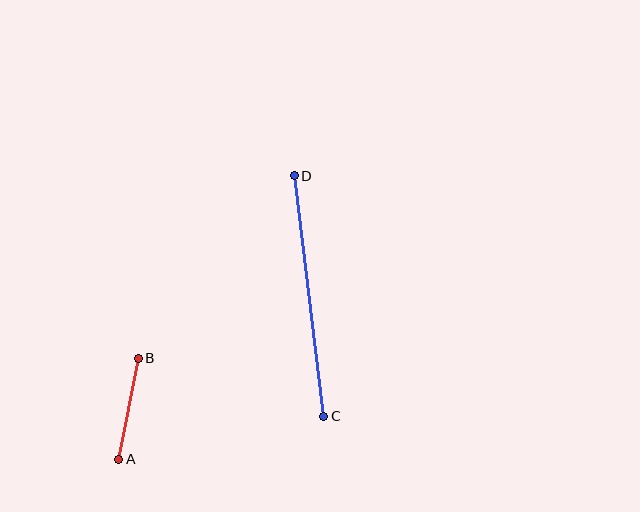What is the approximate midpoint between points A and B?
The midpoint is at approximately (129, 409) pixels.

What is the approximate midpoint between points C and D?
The midpoint is at approximately (309, 296) pixels.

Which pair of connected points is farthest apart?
Points C and D are farthest apart.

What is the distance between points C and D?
The distance is approximately 242 pixels.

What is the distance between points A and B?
The distance is approximately 103 pixels.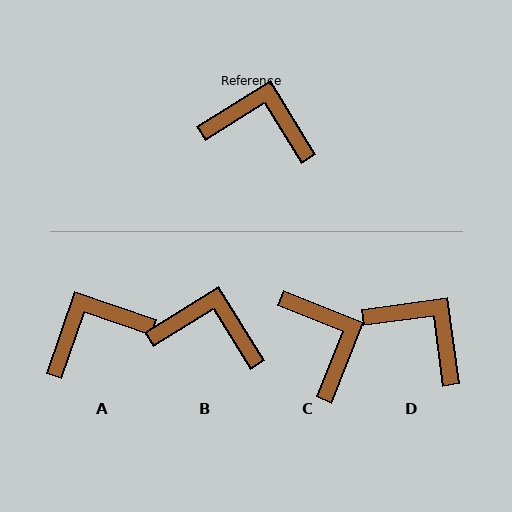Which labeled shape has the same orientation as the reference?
B.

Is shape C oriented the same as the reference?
No, it is off by about 54 degrees.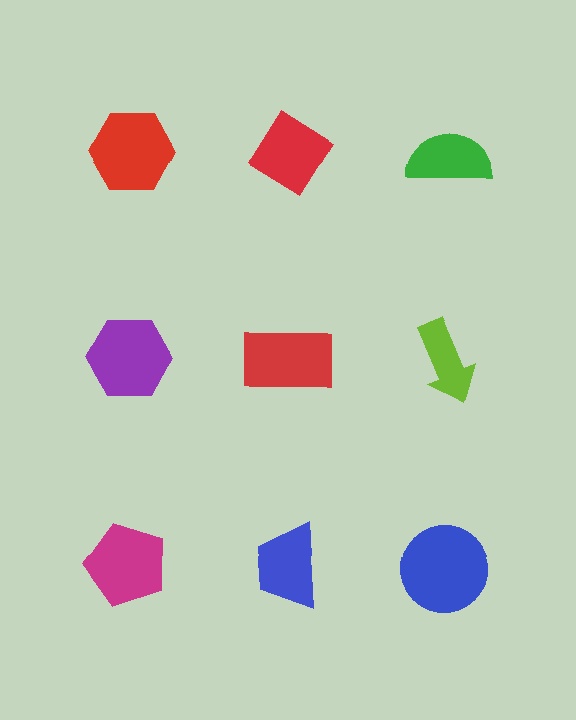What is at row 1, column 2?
A red diamond.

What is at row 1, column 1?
A red hexagon.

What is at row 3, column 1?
A magenta pentagon.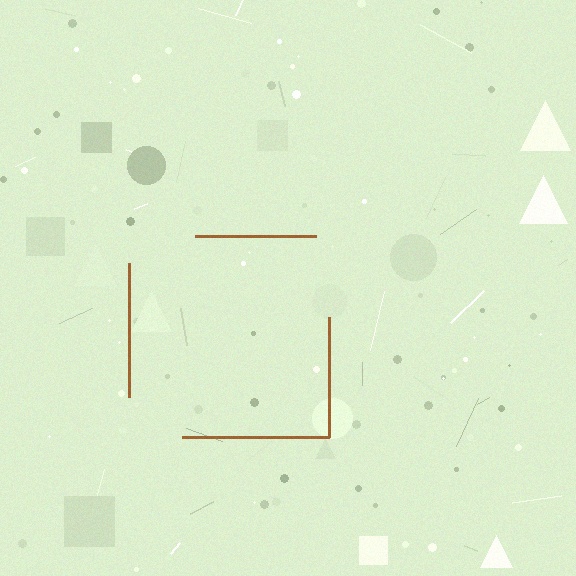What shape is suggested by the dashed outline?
The dashed outline suggests a square.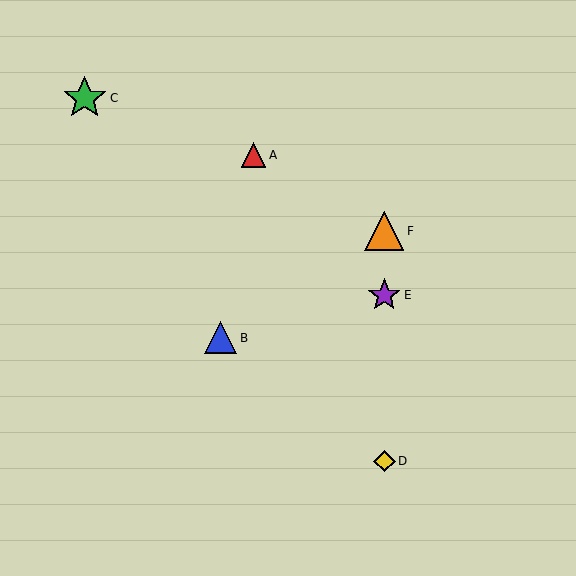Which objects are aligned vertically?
Objects D, E, F are aligned vertically.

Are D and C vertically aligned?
No, D is at x≈384 and C is at x≈85.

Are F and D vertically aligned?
Yes, both are at x≈384.